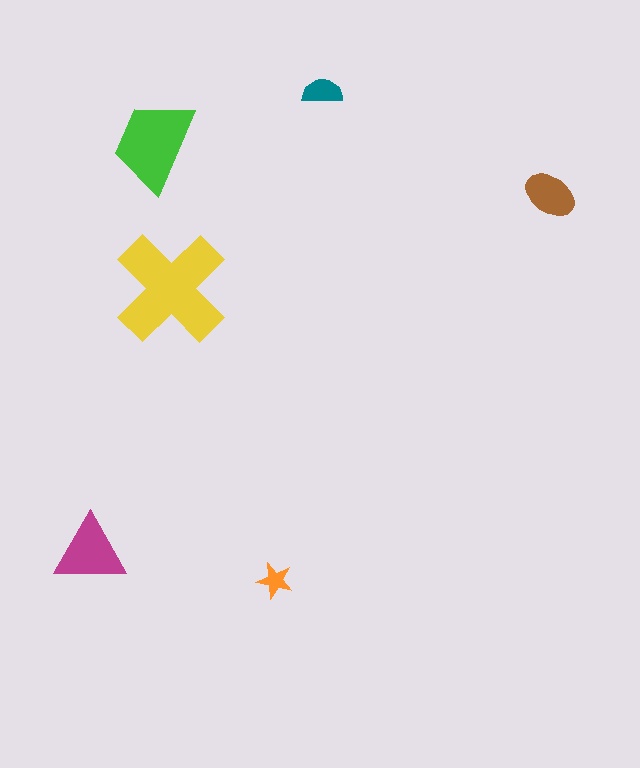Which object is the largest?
The yellow cross.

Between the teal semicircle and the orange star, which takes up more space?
The teal semicircle.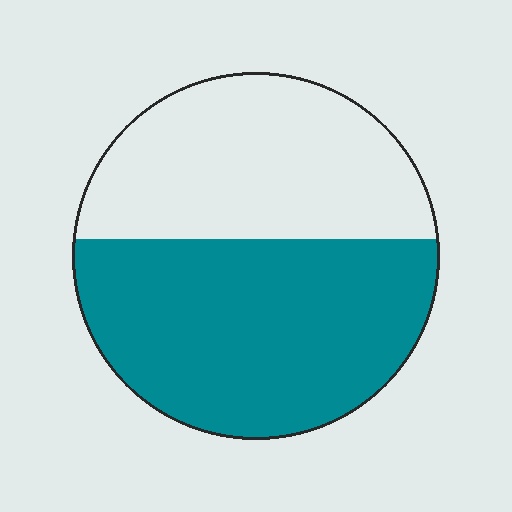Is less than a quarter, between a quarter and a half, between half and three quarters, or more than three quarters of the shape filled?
Between half and three quarters.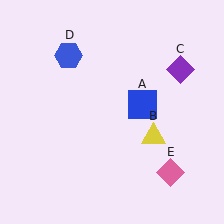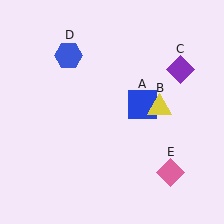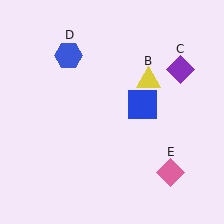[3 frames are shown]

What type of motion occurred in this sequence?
The yellow triangle (object B) rotated counterclockwise around the center of the scene.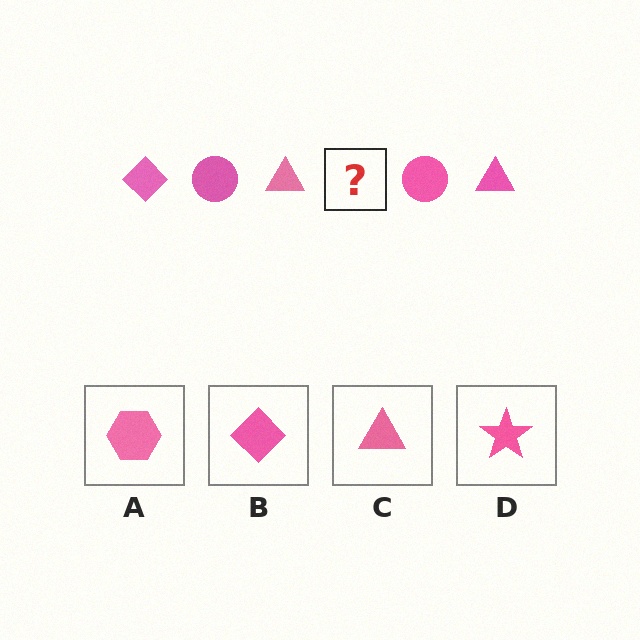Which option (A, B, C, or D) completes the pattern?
B.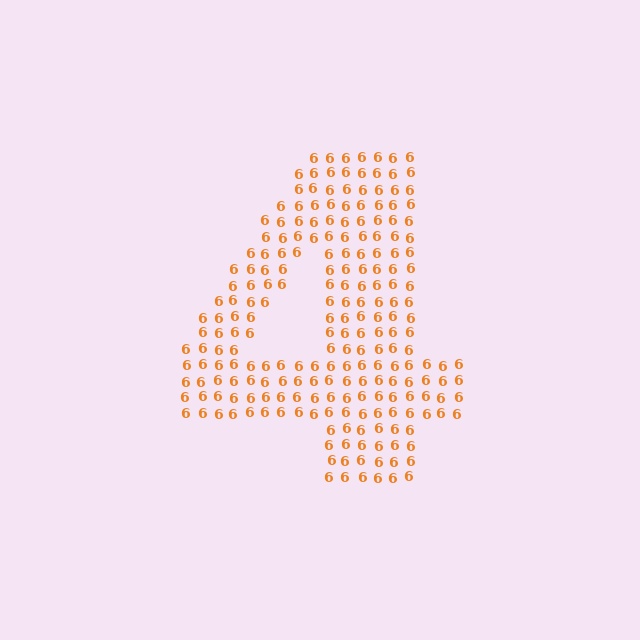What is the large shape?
The large shape is the digit 4.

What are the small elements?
The small elements are digit 6's.